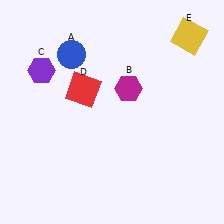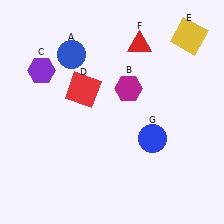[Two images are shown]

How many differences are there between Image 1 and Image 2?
There are 2 differences between the two images.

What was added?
A red triangle (F), a blue circle (G) were added in Image 2.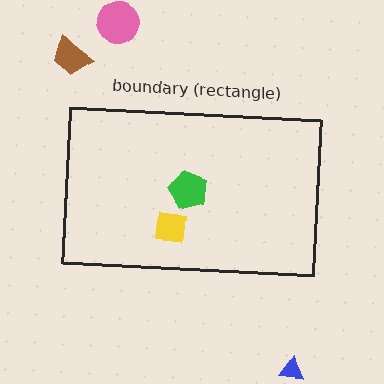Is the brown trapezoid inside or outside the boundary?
Outside.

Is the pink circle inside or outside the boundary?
Outside.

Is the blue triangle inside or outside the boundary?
Outside.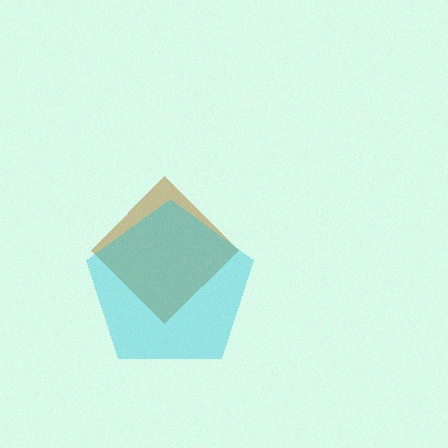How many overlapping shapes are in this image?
There are 2 overlapping shapes in the image.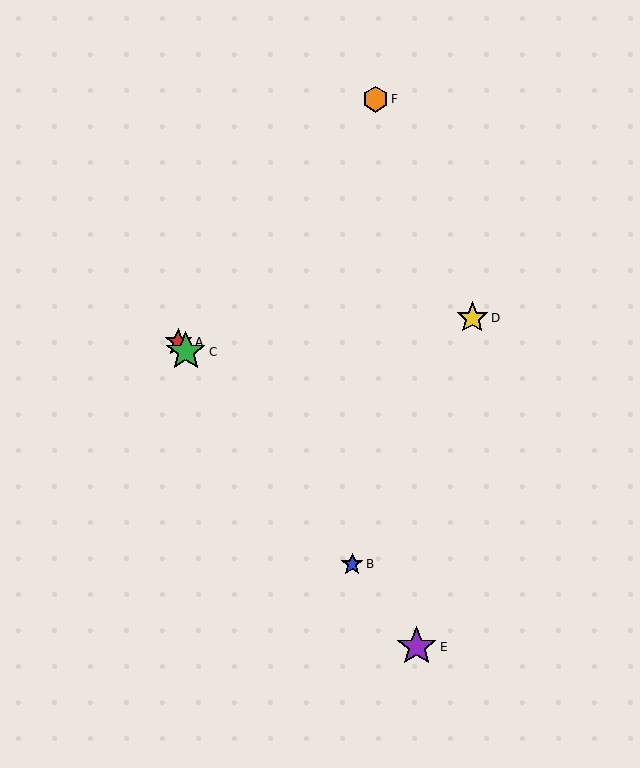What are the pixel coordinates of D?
Object D is at (472, 318).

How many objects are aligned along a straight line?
4 objects (A, B, C, E) are aligned along a straight line.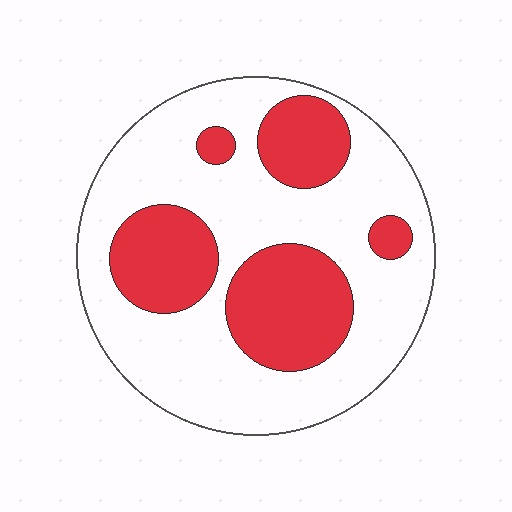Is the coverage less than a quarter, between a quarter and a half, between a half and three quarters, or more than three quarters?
Between a quarter and a half.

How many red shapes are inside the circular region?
5.